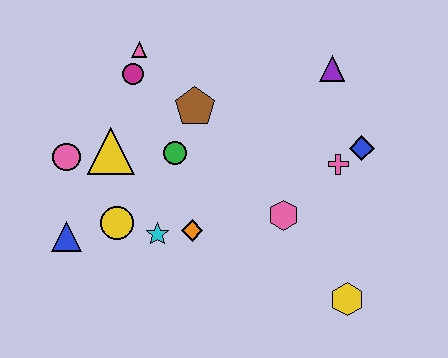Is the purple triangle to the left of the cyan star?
No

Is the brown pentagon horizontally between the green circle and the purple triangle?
Yes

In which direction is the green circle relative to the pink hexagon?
The green circle is to the left of the pink hexagon.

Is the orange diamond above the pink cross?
No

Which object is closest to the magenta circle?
The pink triangle is closest to the magenta circle.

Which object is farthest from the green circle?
The yellow hexagon is farthest from the green circle.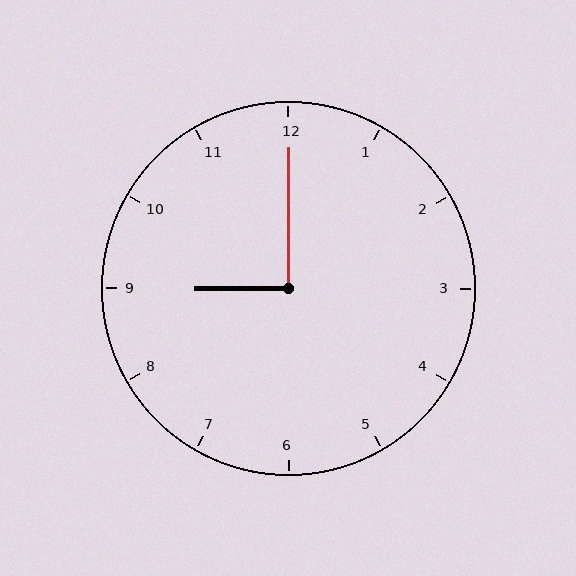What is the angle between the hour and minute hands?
Approximately 90 degrees.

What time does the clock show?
9:00.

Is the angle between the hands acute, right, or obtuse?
It is right.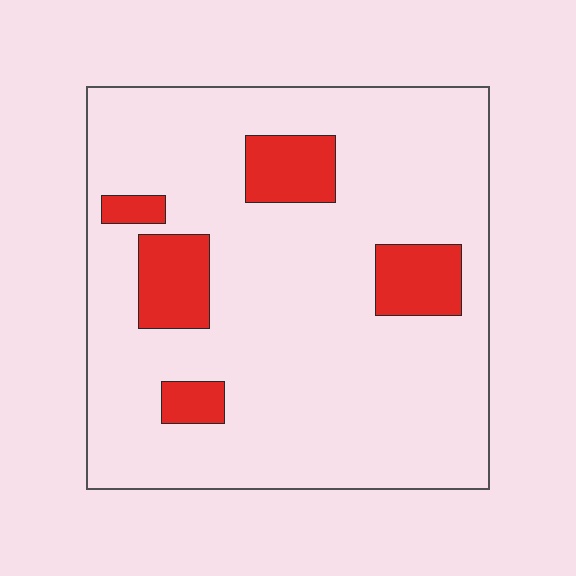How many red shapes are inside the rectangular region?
5.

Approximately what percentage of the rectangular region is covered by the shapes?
Approximately 15%.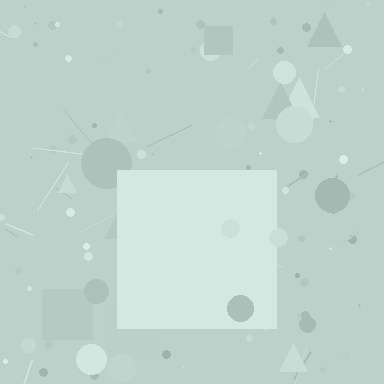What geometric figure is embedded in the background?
A square is embedded in the background.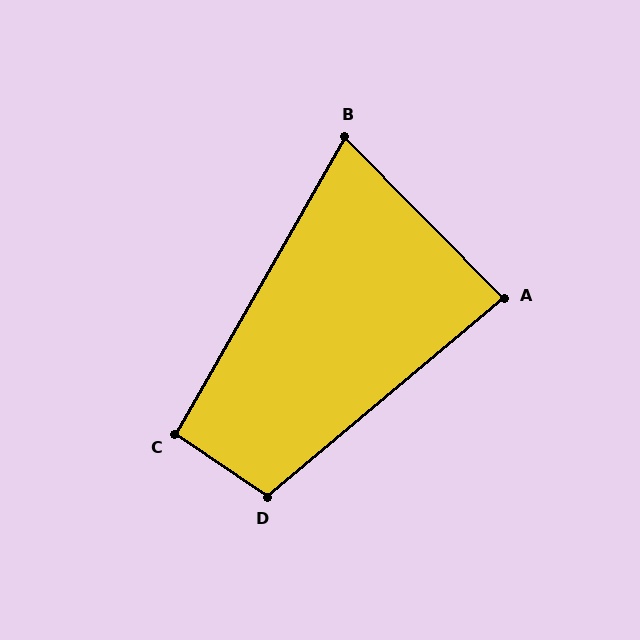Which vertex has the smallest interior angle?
B, at approximately 74 degrees.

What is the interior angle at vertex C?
Approximately 94 degrees (approximately right).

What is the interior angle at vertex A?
Approximately 86 degrees (approximately right).